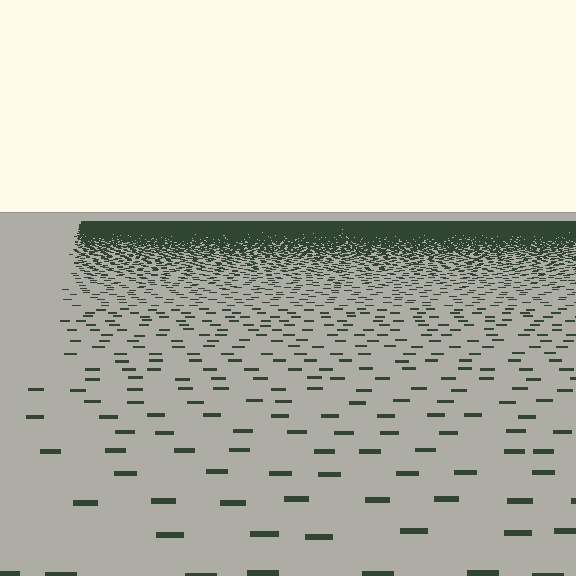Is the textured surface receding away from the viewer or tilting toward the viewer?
The surface is receding away from the viewer. Texture elements get smaller and denser toward the top.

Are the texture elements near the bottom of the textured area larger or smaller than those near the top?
Larger. Near the bottom, elements are closer to the viewer and appear at a bigger on-screen size.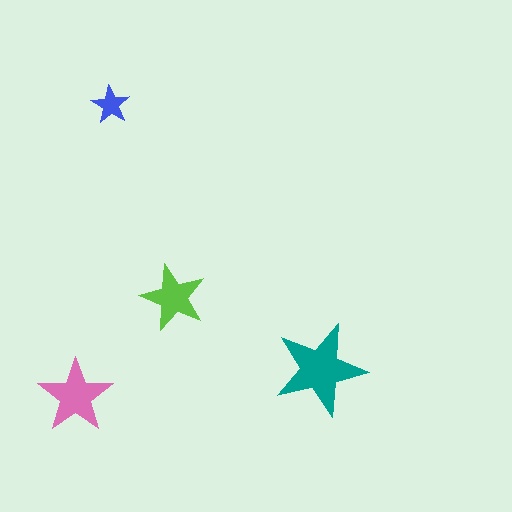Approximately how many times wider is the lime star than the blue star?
About 1.5 times wider.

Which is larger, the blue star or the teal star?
The teal one.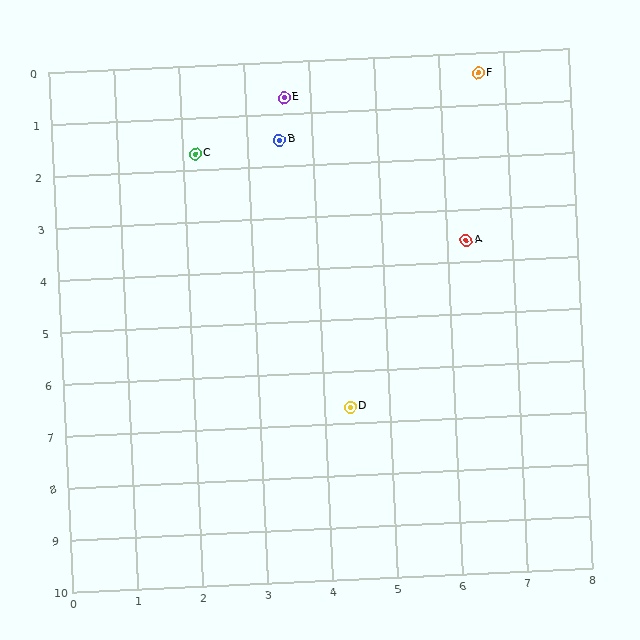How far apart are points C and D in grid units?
Points C and D are about 5.5 grid units apart.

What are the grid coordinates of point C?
Point C is at approximately (2.2, 1.7).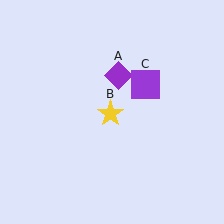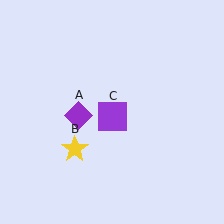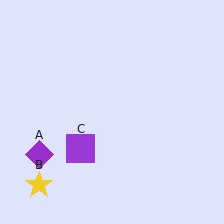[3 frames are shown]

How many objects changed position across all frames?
3 objects changed position: purple diamond (object A), yellow star (object B), purple square (object C).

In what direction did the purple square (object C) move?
The purple square (object C) moved down and to the left.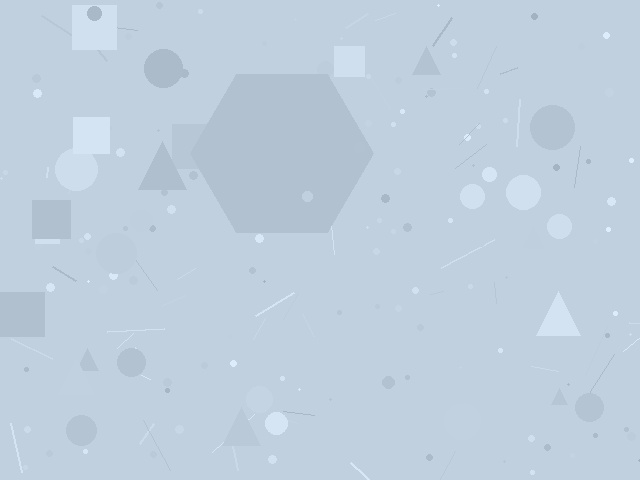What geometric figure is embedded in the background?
A hexagon is embedded in the background.